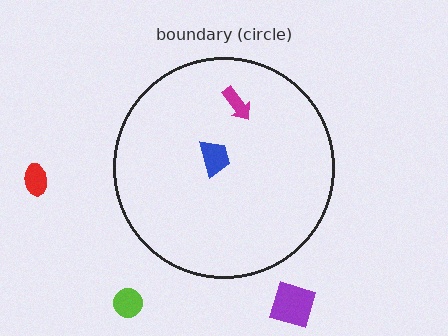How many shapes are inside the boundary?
2 inside, 3 outside.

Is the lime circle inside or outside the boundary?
Outside.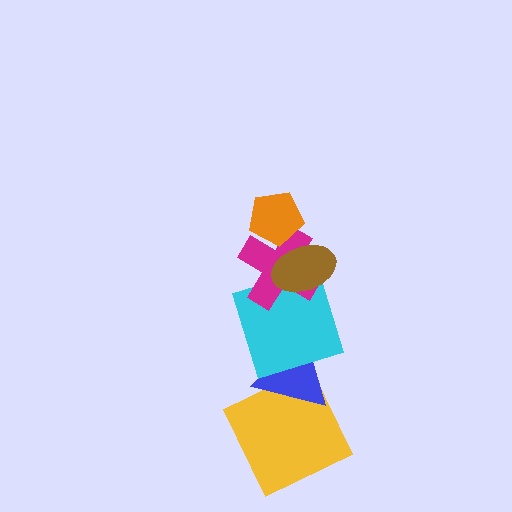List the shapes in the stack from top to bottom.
From top to bottom: the orange pentagon, the brown ellipse, the magenta cross, the cyan square, the blue triangle, the yellow square.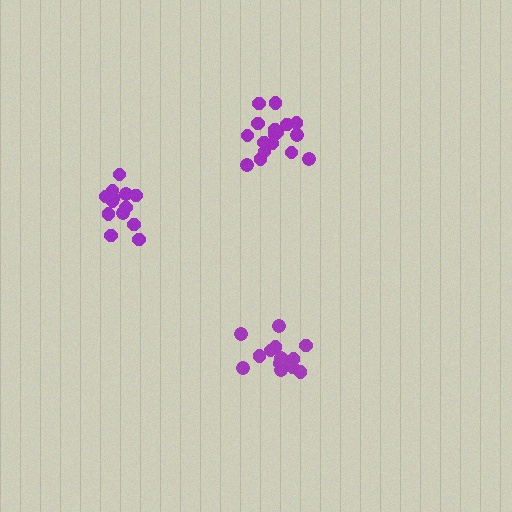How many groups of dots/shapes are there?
There are 3 groups.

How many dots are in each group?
Group 1: 18 dots, Group 2: 14 dots, Group 3: 13 dots (45 total).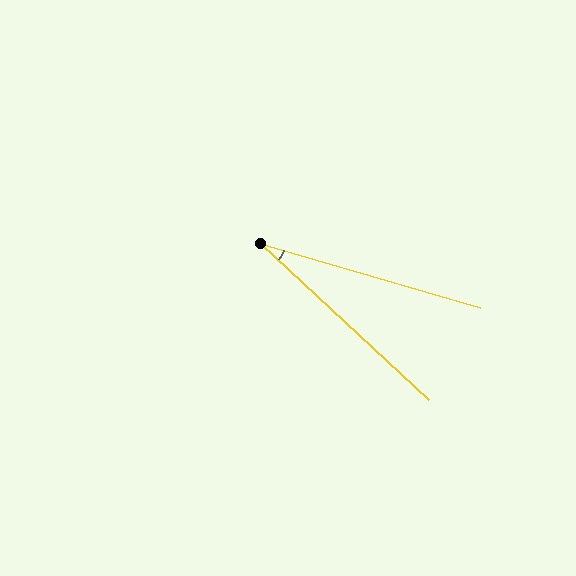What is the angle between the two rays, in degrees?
Approximately 26 degrees.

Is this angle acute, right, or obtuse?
It is acute.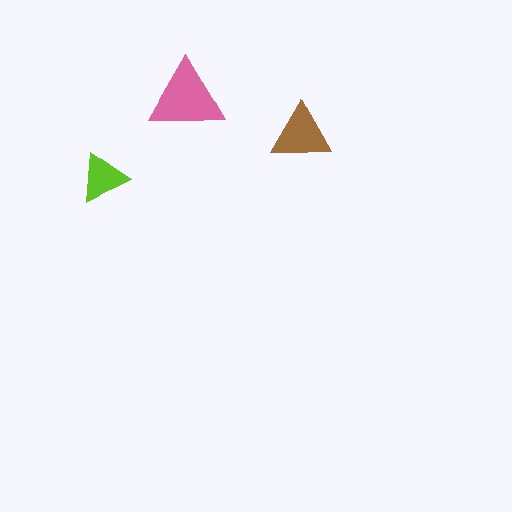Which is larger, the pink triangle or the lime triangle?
The pink one.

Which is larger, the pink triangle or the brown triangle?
The pink one.